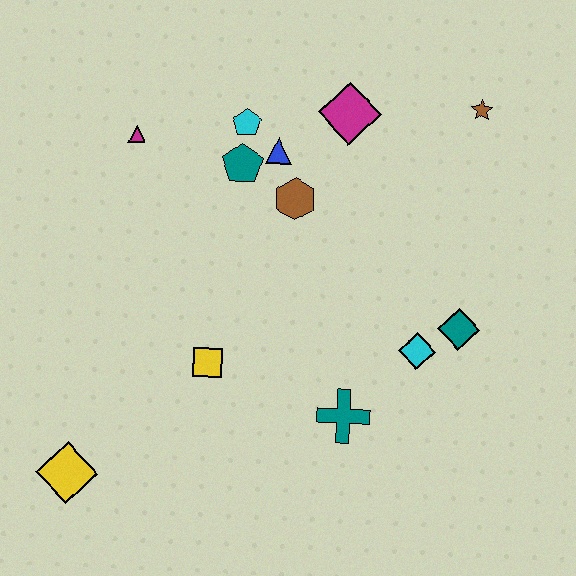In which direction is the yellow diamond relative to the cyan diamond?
The yellow diamond is to the left of the cyan diamond.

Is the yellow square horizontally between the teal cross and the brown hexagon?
No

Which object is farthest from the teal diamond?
The yellow diamond is farthest from the teal diamond.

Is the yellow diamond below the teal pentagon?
Yes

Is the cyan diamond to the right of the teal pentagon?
Yes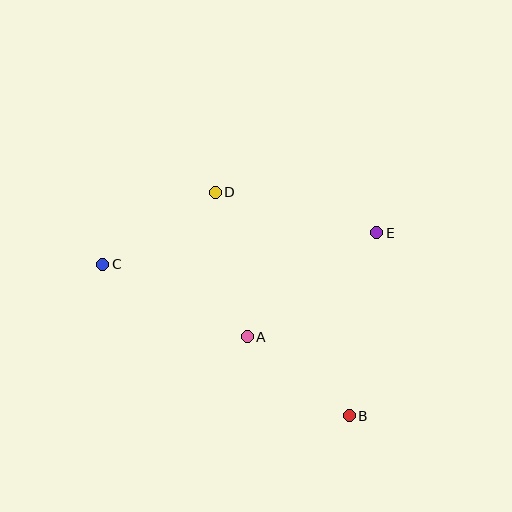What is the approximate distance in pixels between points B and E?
The distance between B and E is approximately 185 pixels.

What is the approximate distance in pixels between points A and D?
The distance between A and D is approximately 148 pixels.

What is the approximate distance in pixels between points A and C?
The distance between A and C is approximately 162 pixels.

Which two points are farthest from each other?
Points B and C are farthest from each other.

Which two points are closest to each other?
Points A and B are closest to each other.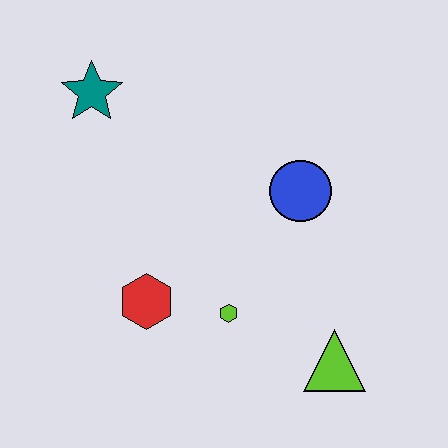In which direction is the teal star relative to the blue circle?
The teal star is to the left of the blue circle.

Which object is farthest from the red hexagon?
The teal star is farthest from the red hexagon.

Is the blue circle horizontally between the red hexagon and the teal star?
No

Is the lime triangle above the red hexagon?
No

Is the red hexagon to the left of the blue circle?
Yes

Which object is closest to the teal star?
The red hexagon is closest to the teal star.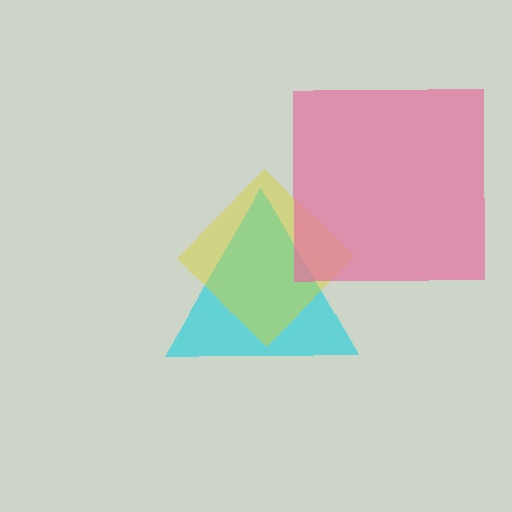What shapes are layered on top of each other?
The layered shapes are: a cyan triangle, a yellow diamond, a pink square.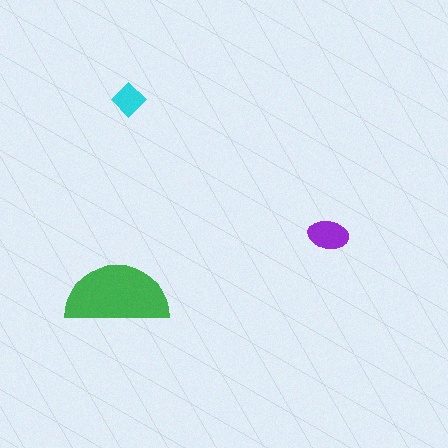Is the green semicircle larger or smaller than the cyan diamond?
Larger.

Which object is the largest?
The green semicircle.